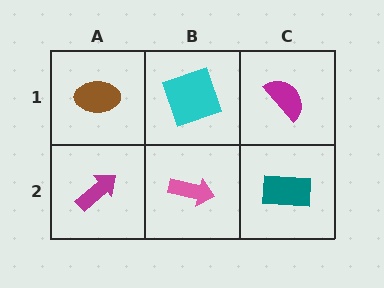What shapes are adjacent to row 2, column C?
A magenta semicircle (row 1, column C), a pink arrow (row 2, column B).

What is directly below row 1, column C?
A teal rectangle.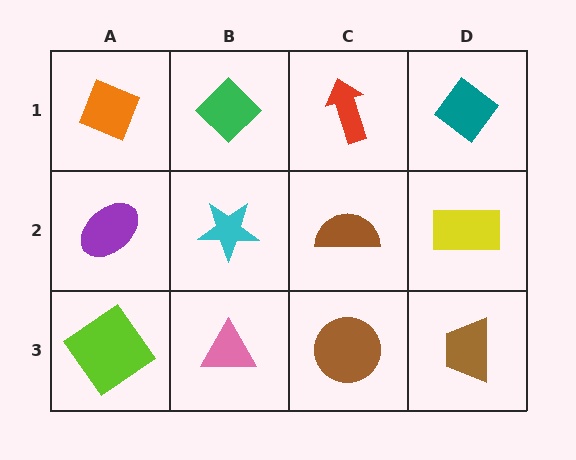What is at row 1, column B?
A green diamond.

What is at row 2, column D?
A yellow rectangle.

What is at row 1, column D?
A teal diamond.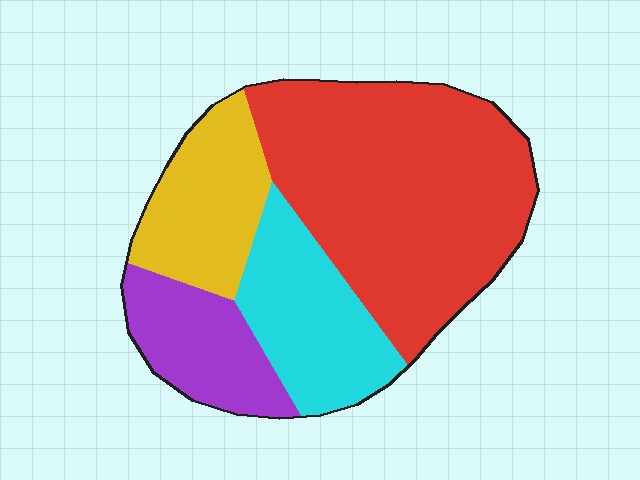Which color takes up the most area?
Red, at roughly 50%.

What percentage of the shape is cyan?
Cyan covers 19% of the shape.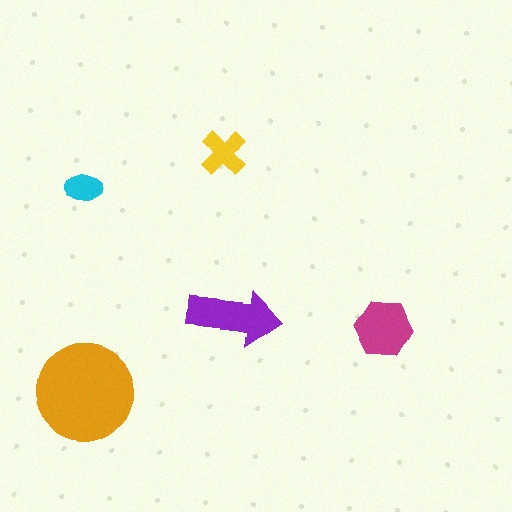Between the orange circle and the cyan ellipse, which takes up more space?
The orange circle.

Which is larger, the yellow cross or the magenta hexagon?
The magenta hexagon.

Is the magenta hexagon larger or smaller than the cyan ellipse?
Larger.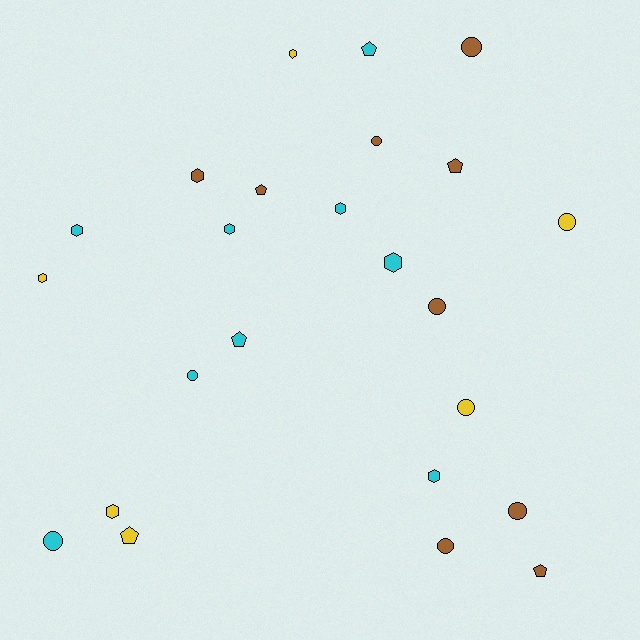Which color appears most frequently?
Brown, with 9 objects.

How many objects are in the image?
There are 24 objects.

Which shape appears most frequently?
Hexagon, with 9 objects.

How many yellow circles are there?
There are 2 yellow circles.